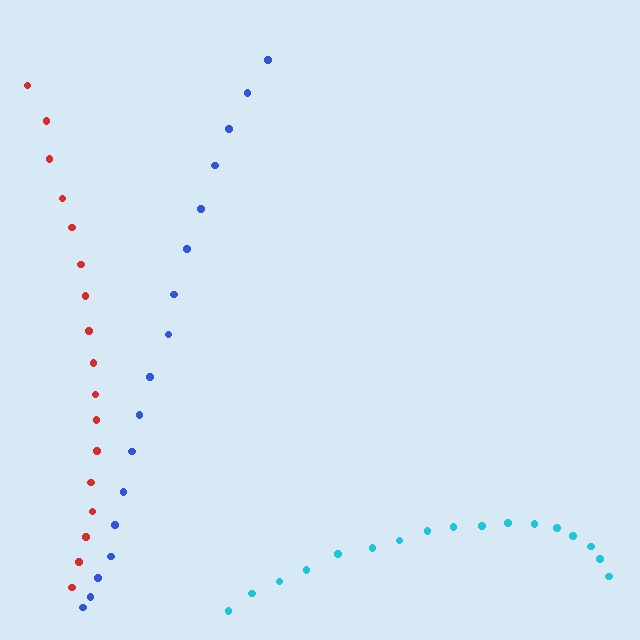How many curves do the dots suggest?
There are 3 distinct paths.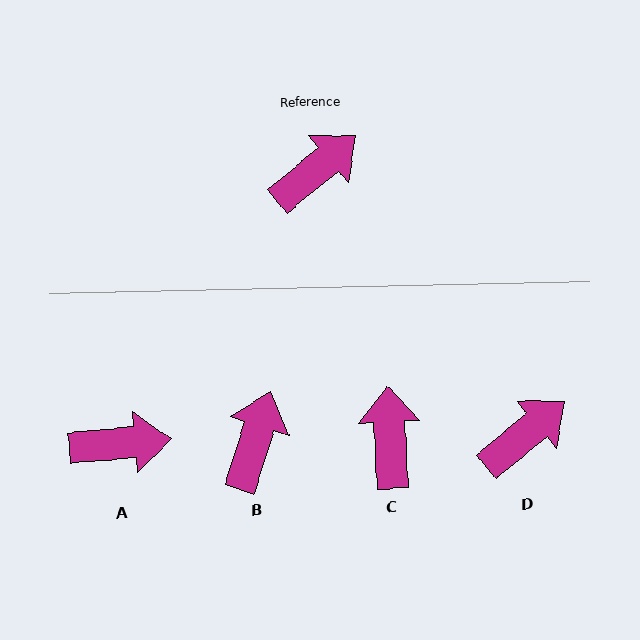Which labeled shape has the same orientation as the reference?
D.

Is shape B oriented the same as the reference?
No, it is off by about 32 degrees.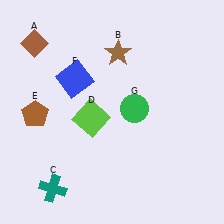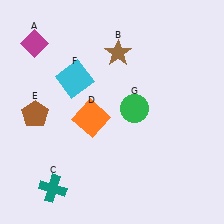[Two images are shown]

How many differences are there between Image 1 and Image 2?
There are 3 differences between the two images.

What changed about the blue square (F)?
In Image 1, F is blue. In Image 2, it changed to cyan.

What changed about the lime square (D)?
In Image 1, D is lime. In Image 2, it changed to orange.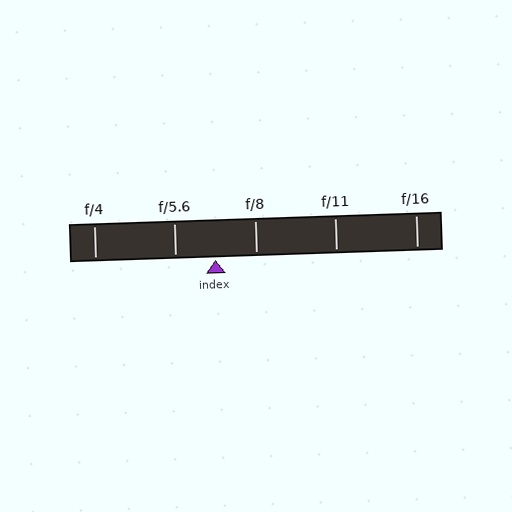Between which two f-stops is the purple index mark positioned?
The index mark is between f/5.6 and f/8.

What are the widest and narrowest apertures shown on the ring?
The widest aperture shown is f/4 and the narrowest is f/16.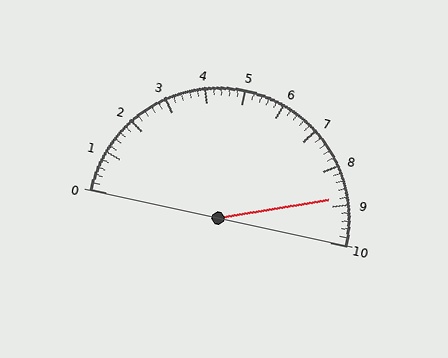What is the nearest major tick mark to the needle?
The nearest major tick mark is 9.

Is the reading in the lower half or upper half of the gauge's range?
The reading is in the upper half of the range (0 to 10).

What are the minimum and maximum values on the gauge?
The gauge ranges from 0 to 10.